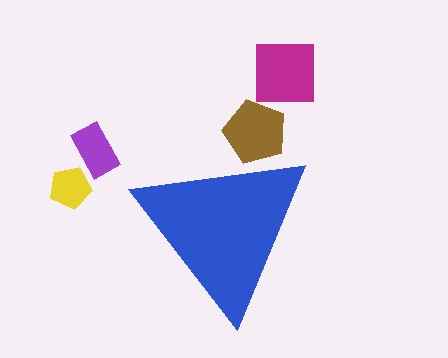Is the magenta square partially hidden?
No, the magenta square is fully visible.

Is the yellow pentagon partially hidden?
No, the yellow pentagon is fully visible.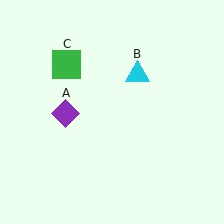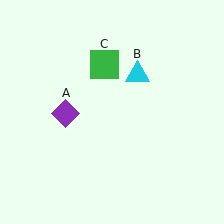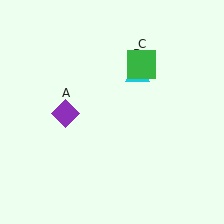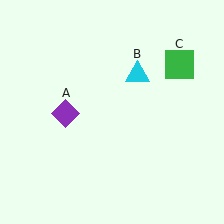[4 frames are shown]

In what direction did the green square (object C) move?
The green square (object C) moved right.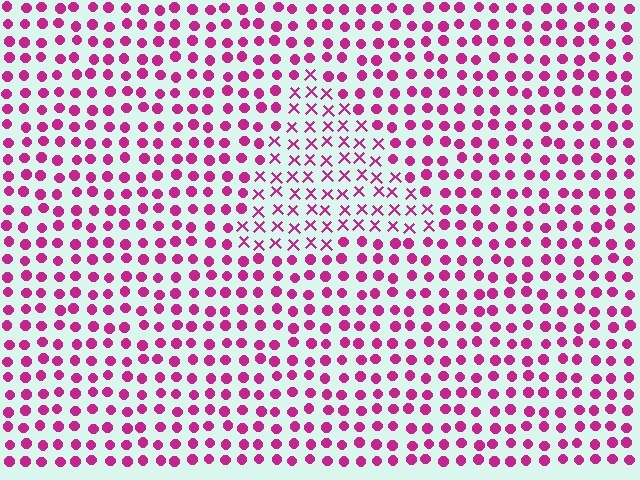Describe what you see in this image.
The image is filled with small magenta elements arranged in a uniform grid. A triangle-shaped region contains X marks, while the surrounding area contains circles. The boundary is defined purely by the change in element shape.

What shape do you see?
I see a triangle.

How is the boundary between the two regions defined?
The boundary is defined by a change in element shape: X marks inside vs. circles outside. All elements share the same color and spacing.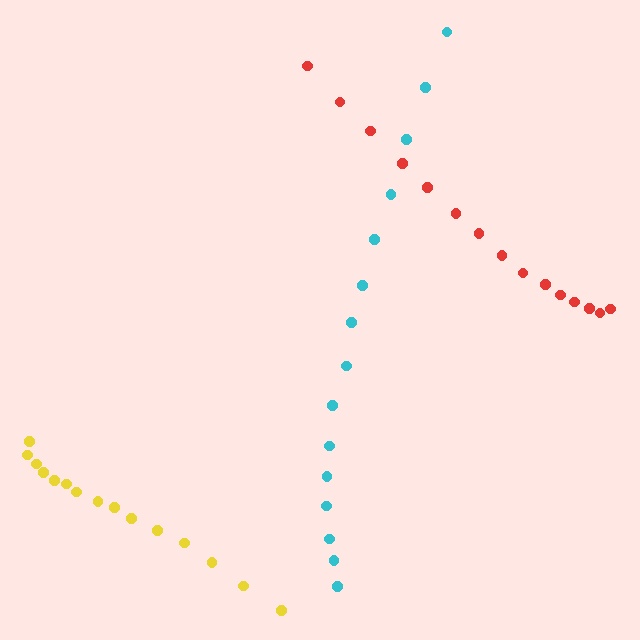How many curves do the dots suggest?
There are 3 distinct paths.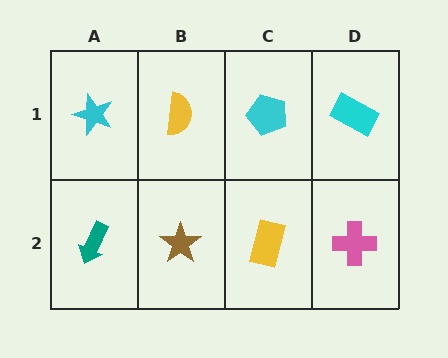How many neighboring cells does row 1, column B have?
3.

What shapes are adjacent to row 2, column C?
A cyan pentagon (row 1, column C), a brown star (row 2, column B), a pink cross (row 2, column D).